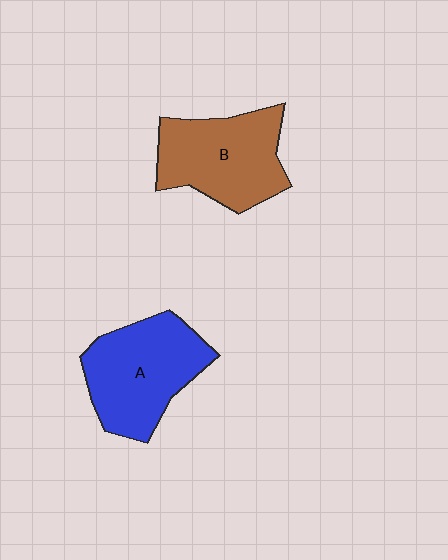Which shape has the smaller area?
Shape B (brown).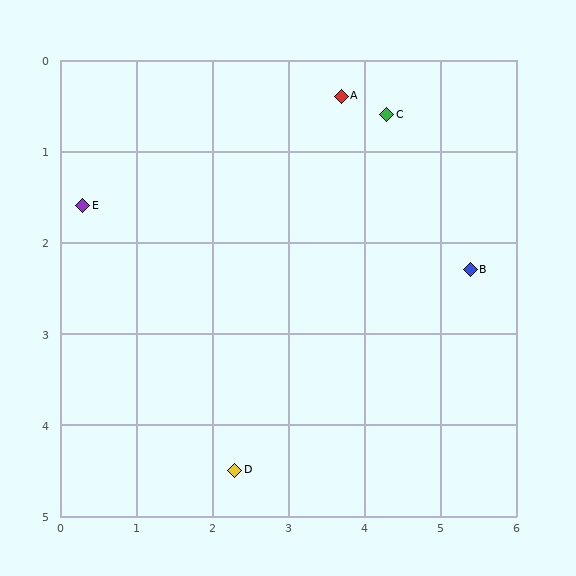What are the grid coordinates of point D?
Point D is at approximately (2.3, 4.5).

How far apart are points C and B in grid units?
Points C and B are about 2.0 grid units apart.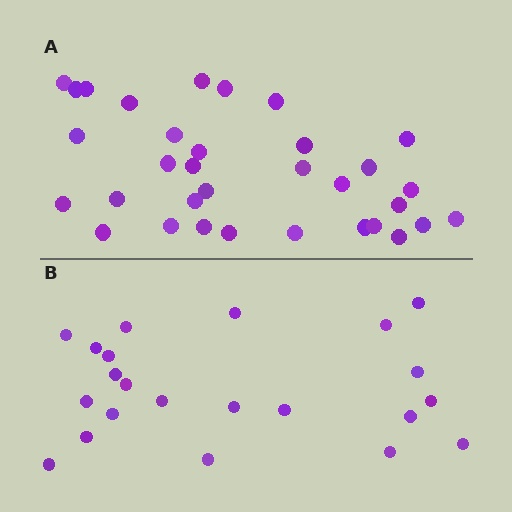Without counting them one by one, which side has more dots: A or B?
Region A (the top region) has more dots.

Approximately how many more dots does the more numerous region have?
Region A has roughly 12 or so more dots than region B.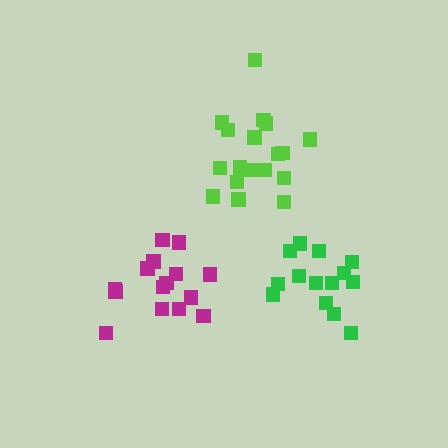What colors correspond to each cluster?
The clusters are colored: lime, green, magenta.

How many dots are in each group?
Group 1: 18 dots, Group 2: 14 dots, Group 3: 15 dots (47 total).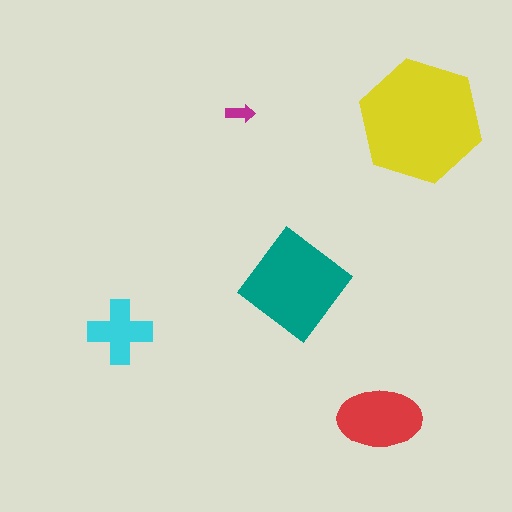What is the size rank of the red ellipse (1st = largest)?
3rd.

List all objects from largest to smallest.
The yellow hexagon, the teal diamond, the red ellipse, the cyan cross, the magenta arrow.